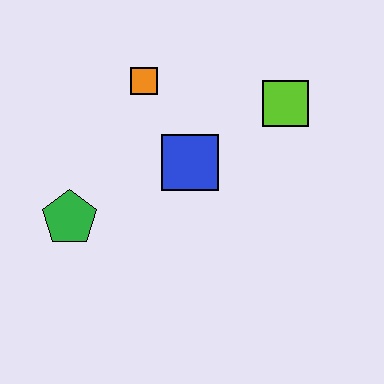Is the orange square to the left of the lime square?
Yes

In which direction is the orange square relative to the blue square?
The orange square is above the blue square.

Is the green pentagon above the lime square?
No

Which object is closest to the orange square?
The blue square is closest to the orange square.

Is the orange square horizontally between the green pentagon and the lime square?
Yes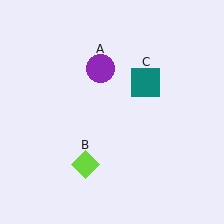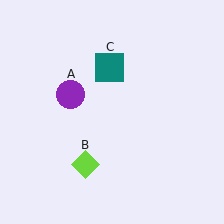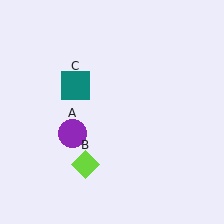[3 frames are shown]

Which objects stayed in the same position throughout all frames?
Lime diamond (object B) remained stationary.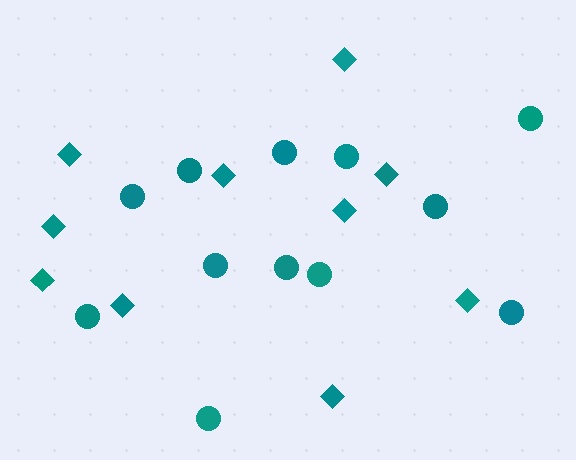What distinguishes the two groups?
There are 2 groups: one group of circles (12) and one group of diamonds (10).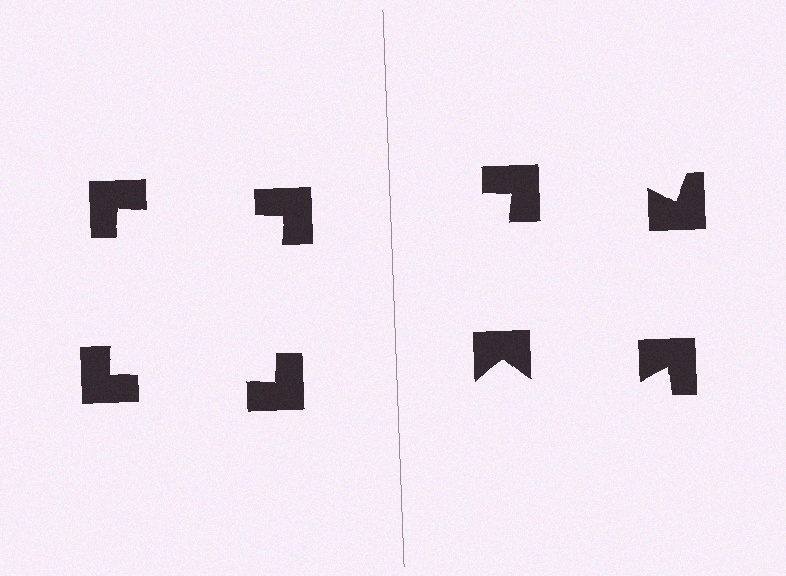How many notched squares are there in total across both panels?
8 — 4 on each side.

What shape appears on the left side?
An illusory square.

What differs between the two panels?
The notched squares are positioned identically on both sides; only the wedge orientations differ. On the left they align to a square; on the right they are misaligned.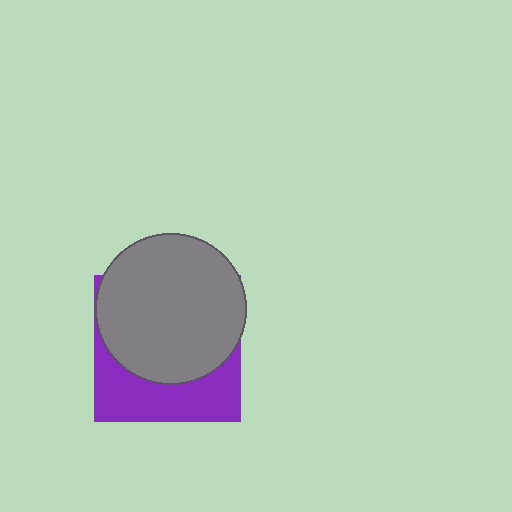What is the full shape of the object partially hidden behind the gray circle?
The partially hidden object is a purple square.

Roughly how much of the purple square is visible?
A small part of it is visible (roughly 36%).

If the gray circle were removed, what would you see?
You would see the complete purple square.